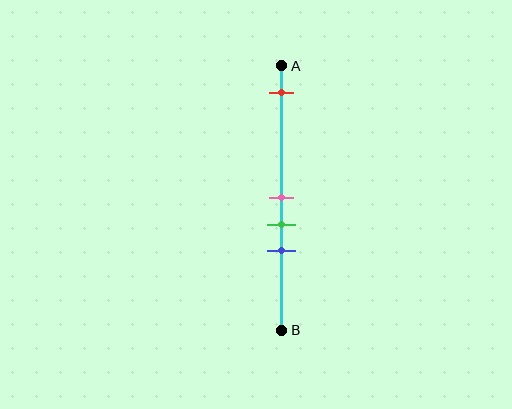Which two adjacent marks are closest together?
The pink and green marks are the closest adjacent pair.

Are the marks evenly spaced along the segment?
No, the marks are not evenly spaced.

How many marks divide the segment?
There are 4 marks dividing the segment.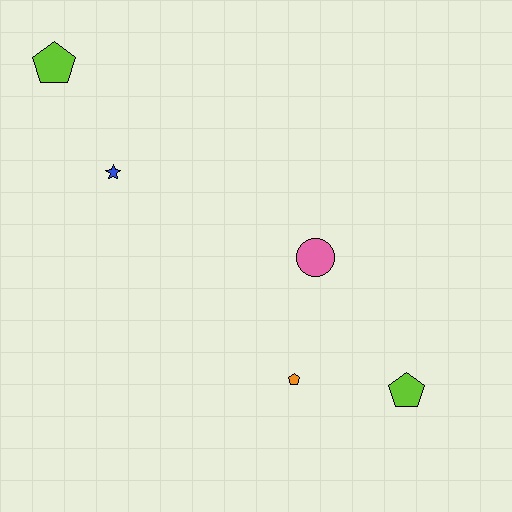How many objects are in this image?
There are 5 objects.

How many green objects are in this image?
There are no green objects.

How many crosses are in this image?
There are no crosses.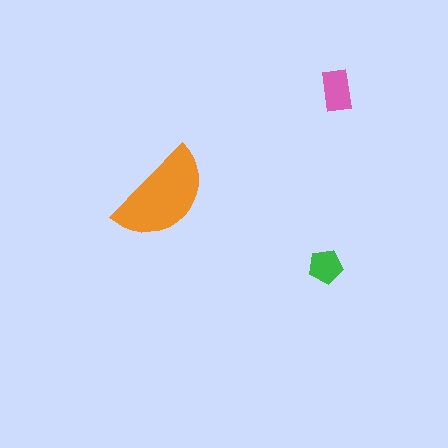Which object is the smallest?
The green pentagon.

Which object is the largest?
The orange semicircle.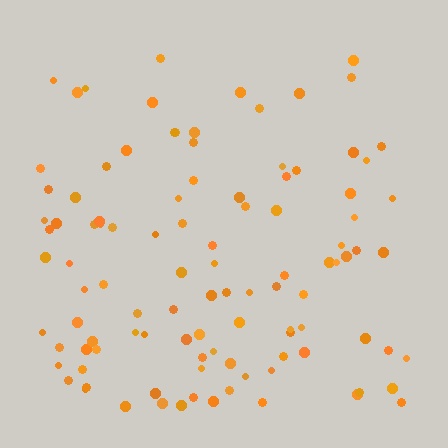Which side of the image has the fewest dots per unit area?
The top.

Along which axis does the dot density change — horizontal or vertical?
Vertical.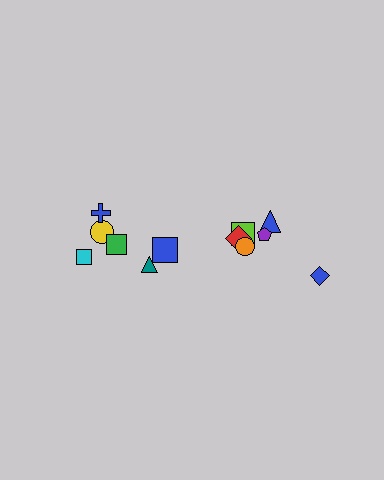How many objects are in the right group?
There are 7 objects.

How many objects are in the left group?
There are 5 objects.